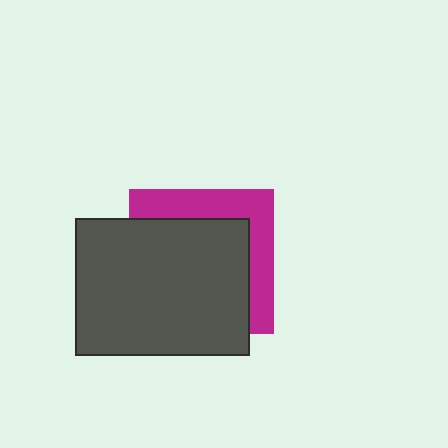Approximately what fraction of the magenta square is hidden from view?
Roughly 67% of the magenta square is hidden behind the dark gray rectangle.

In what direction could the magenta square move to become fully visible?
The magenta square could move toward the upper-right. That would shift it out from behind the dark gray rectangle entirely.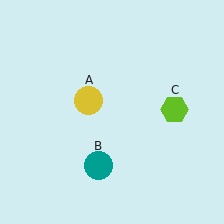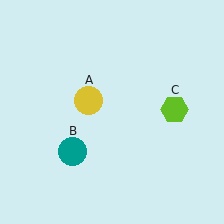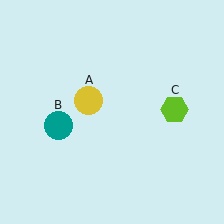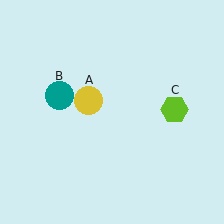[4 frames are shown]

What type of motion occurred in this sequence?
The teal circle (object B) rotated clockwise around the center of the scene.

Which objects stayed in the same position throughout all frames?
Yellow circle (object A) and lime hexagon (object C) remained stationary.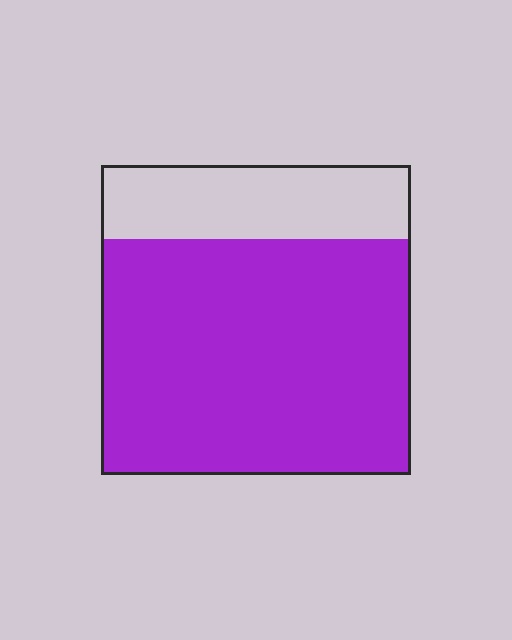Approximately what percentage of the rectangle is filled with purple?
Approximately 75%.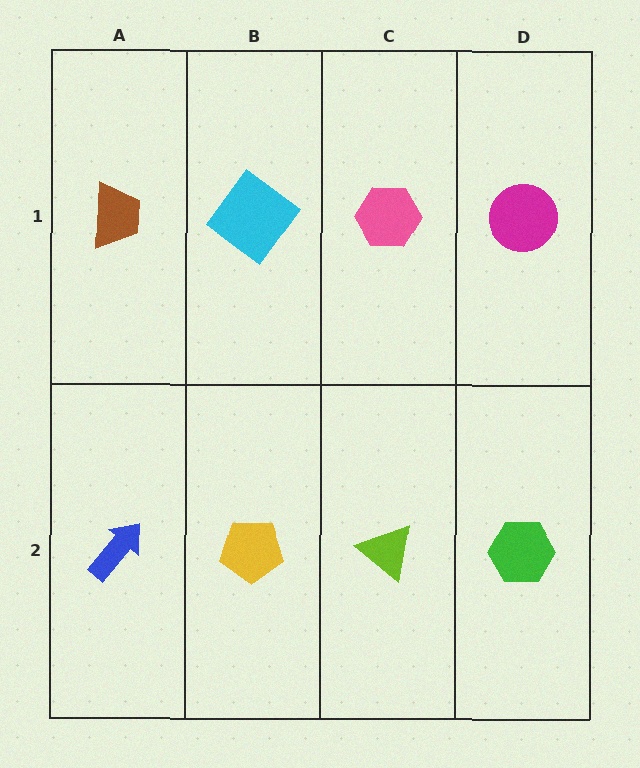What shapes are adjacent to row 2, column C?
A pink hexagon (row 1, column C), a yellow pentagon (row 2, column B), a green hexagon (row 2, column D).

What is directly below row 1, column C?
A lime triangle.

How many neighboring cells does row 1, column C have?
3.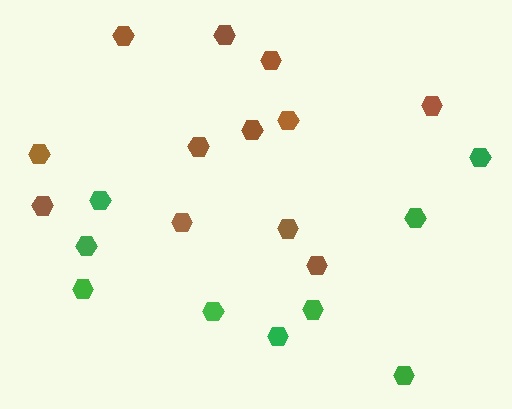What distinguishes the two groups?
There are 2 groups: one group of brown hexagons (12) and one group of green hexagons (9).